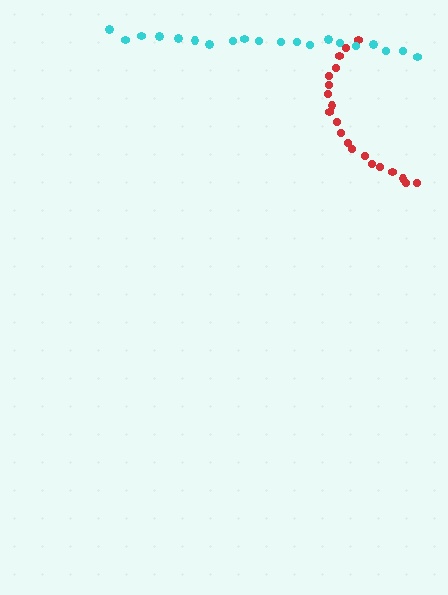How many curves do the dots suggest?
There are 2 distinct paths.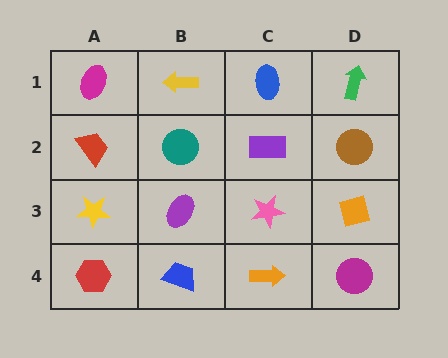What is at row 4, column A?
A red hexagon.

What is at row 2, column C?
A purple rectangle.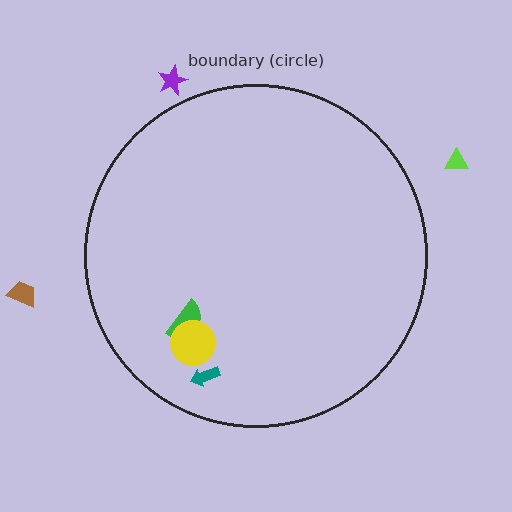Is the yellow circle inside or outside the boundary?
Inside.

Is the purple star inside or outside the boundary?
Outside.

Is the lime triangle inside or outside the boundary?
Outside.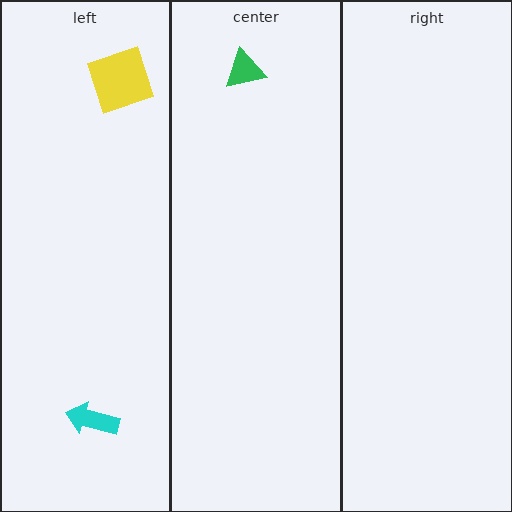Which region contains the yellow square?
The left region.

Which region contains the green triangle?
The center region.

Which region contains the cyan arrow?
The left region.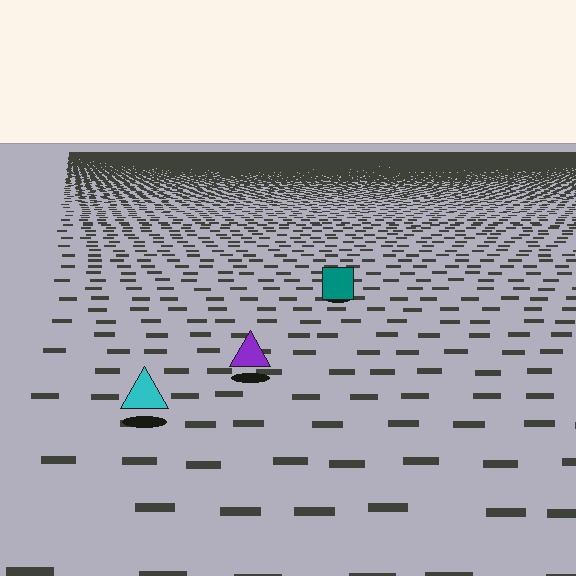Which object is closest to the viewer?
The cyan triangle is closest. The texture marks near it are larger and more spread out.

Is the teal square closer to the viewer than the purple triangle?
No. The purple triangle is closer — you can tell from the texture gradient: the ground texture is coarser near it.